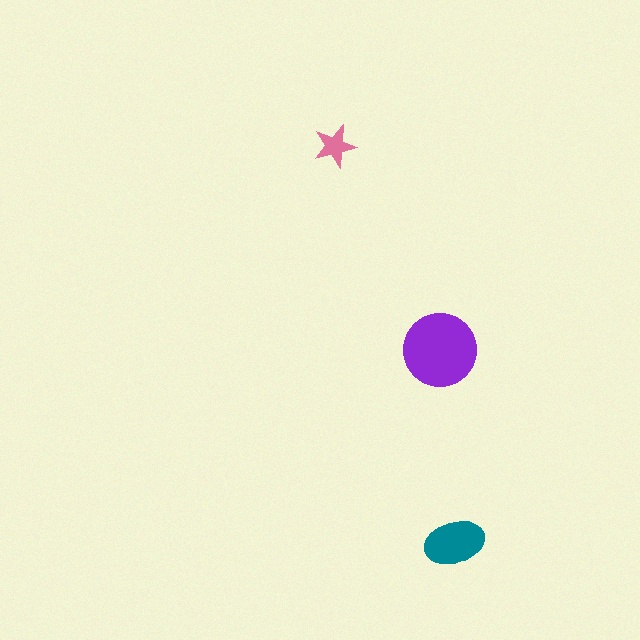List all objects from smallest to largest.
The pink star, the teal ellipse, the purple circle.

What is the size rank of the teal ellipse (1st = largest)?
2nd.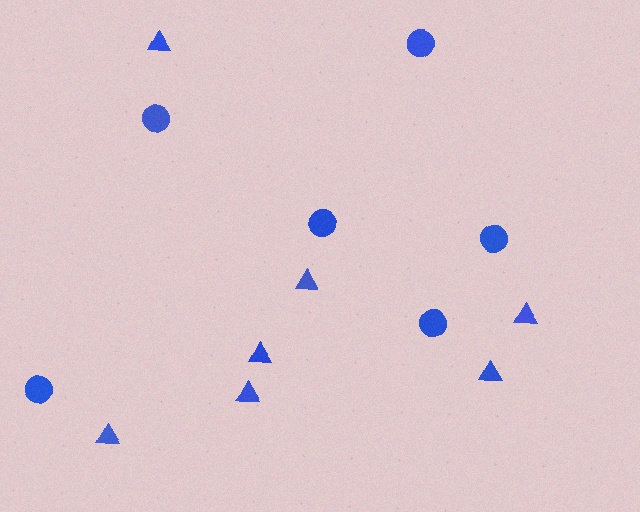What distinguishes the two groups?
There are 2 groups: one group of circles (6) and one group of triangles (7).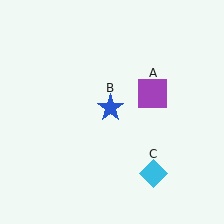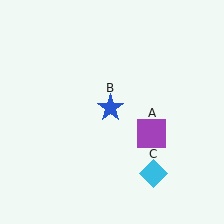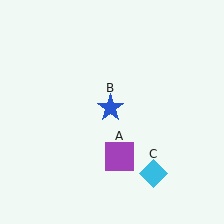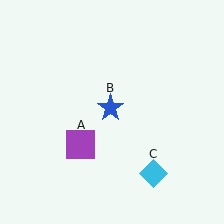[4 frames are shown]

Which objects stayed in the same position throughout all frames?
Blue star (object B) and cyan diamond (object C) remained stationary.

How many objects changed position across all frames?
1 object changed position: purple square (object A).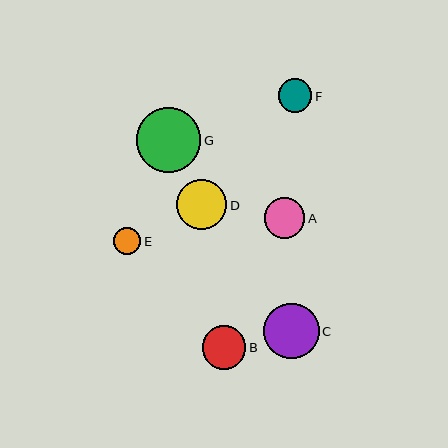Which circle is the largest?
Circle G is the largest with a size of approximately 64 pixels.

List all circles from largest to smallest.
From largest to smallest: G, C, D, B, A, F, E.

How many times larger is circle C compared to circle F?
Circle C is approximately 1.6 times the size of circle F.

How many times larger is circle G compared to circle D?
Circle G is approximately 1.3 times the size of circle D.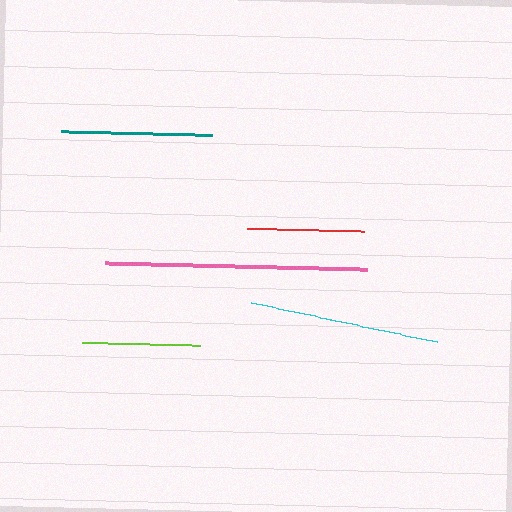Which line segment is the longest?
The pink line is the longest at approximately 262 pixels.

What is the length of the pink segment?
The pink segment is approximately 262 pixels long.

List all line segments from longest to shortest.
From longest to shortest: pink, cyan, teal, lime, red.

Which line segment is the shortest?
The red line is the shortest at approximately 117 pixels.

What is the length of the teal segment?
The teal segment is approximately 151 pixels long.